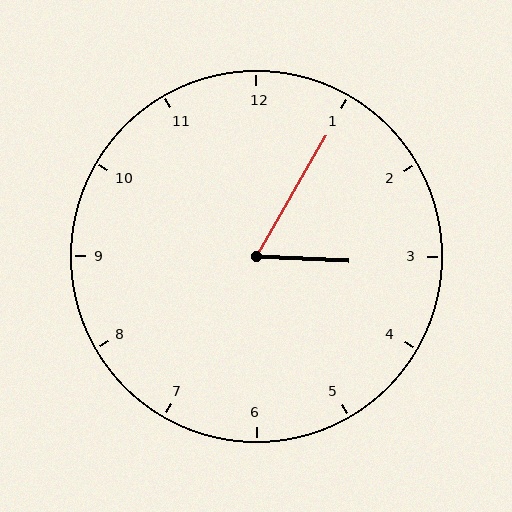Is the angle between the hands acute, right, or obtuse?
It is acute.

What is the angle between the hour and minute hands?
Approximately 62 degrees.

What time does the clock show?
3:05.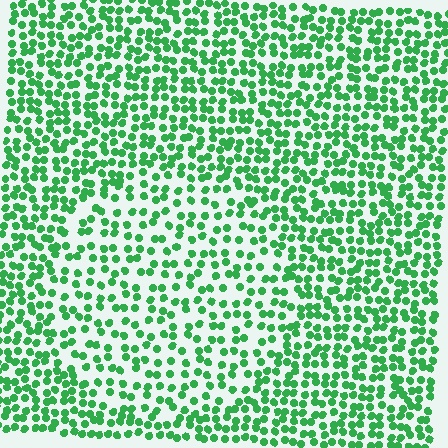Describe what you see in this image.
The image contains small green elements arranged at two different densities. A circle-shaped region is visible where the elements are less densely packed than the surrounding area.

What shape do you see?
I see a circle.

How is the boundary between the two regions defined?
The boundary is defined by a change in element density (approximately 1.6x ratio). All elements are the same color, size, and shape.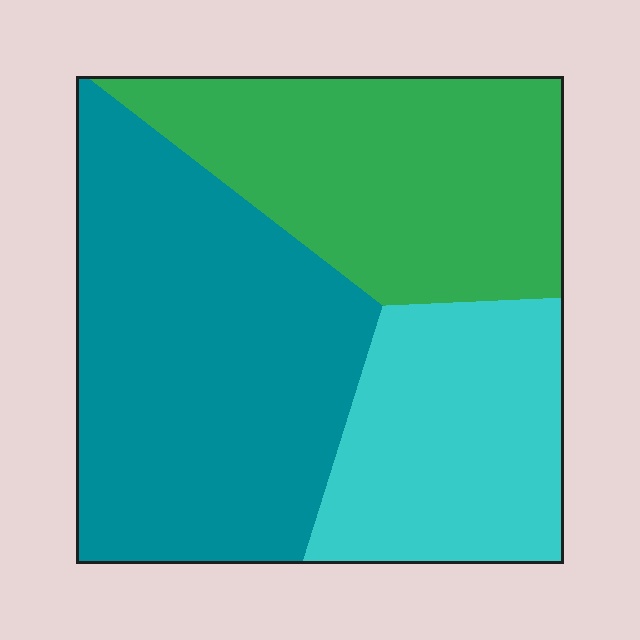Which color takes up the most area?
Teal, at roughly 45%.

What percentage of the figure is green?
Green covers around 30% of the figure.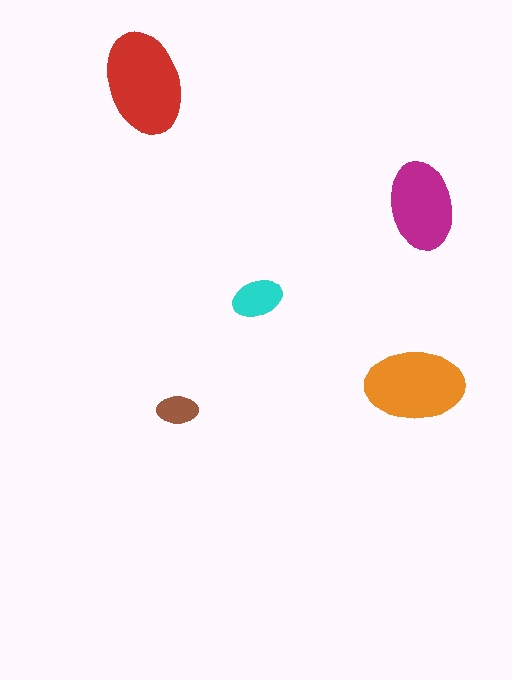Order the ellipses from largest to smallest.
the red one, the orange one, the magenta one, the cyan one, the brown one.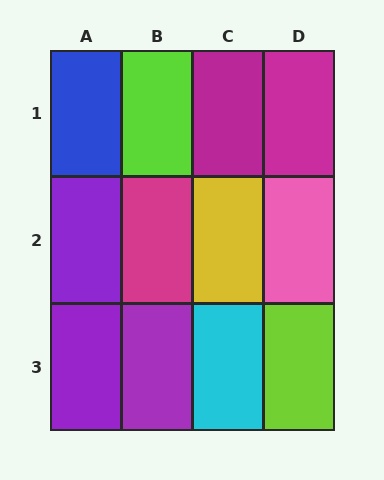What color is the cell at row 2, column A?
Purple.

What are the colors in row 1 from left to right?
Blue, lime, magenta, magenta.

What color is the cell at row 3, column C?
Cyan.